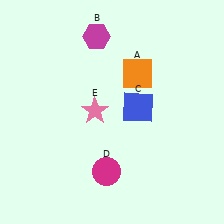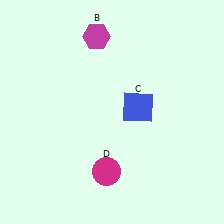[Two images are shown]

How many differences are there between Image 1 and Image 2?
There are 2 differences between the two images.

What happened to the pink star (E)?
The pink star (E) was removed in Image 2. It was in the top-left area of Image 1.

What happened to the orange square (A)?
The orange square (A) was removed in Image 2. It was in the top-right area of Image 1.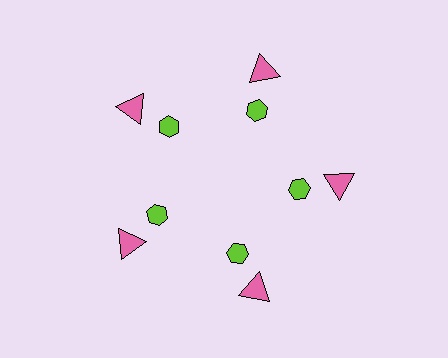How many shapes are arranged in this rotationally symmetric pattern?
There are 10 shapes, arranged in 5 groups of 2.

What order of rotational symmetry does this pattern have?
This pattern has 5-fold rotational symmetry.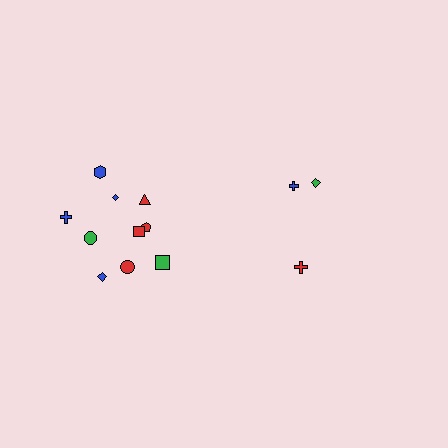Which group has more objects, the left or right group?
The left group.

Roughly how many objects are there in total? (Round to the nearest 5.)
Roughly 15 objects in total.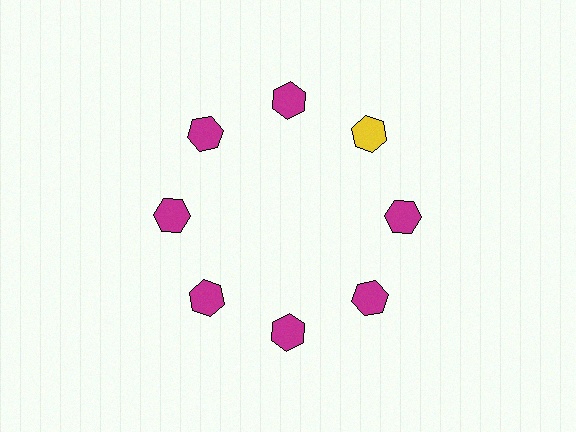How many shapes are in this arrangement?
There are 8 shapes arranged in a ring pattern.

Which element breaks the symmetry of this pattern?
The yellow hexagon at roughly the 2 o'clock position breaks the symmetry. All other shapes are magenta hexagons.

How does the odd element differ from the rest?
It has a different color: yellow instead of magenta.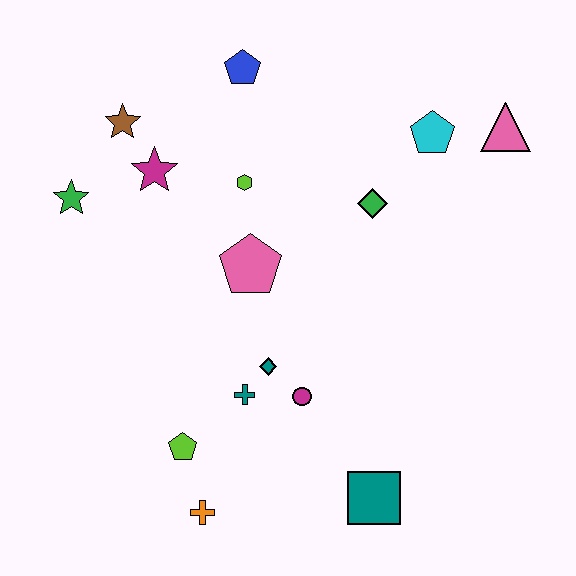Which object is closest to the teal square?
The magenta circle is closest to the teal square.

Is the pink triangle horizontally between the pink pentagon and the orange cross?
No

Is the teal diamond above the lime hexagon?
No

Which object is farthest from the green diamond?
The orange cross is farthest from the green diamond.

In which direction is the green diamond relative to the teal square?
The green diamond is above the teal square.